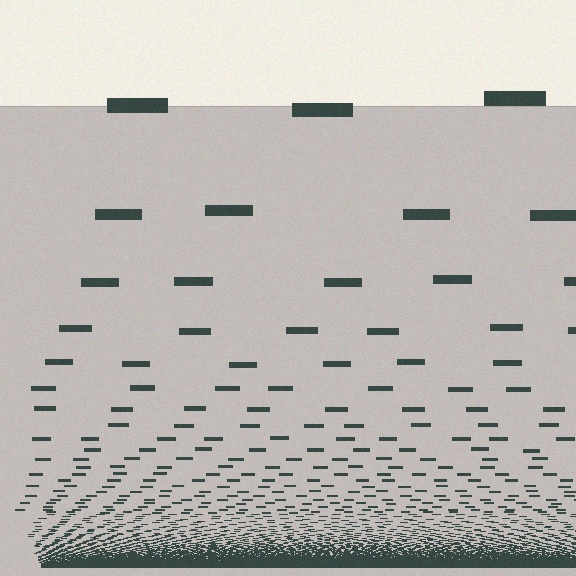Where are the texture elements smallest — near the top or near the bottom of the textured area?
Near the bottom.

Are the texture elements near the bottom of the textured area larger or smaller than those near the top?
Smaller. The gradient is inverted — elements near the bottom are smaller and denser.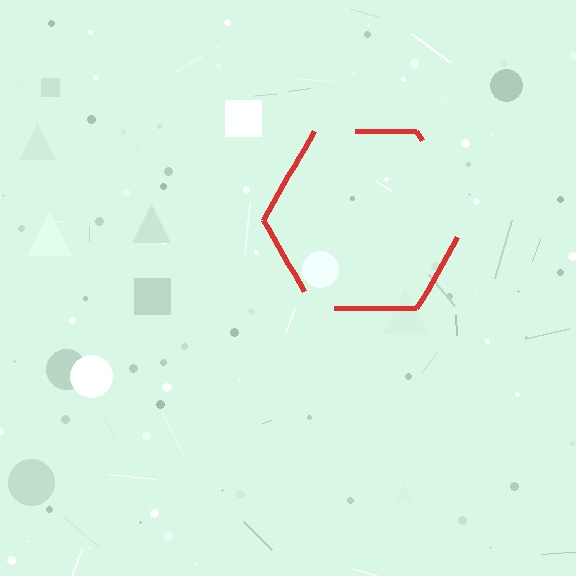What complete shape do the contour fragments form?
The contour fragments form a hexagon.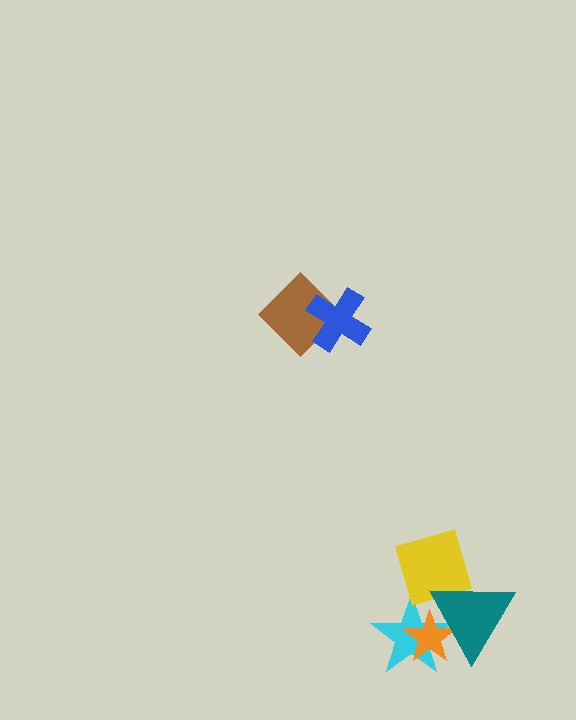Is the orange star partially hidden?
Yes, it is partially covered by another shape.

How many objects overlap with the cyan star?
2 objects overlap with the cyan star.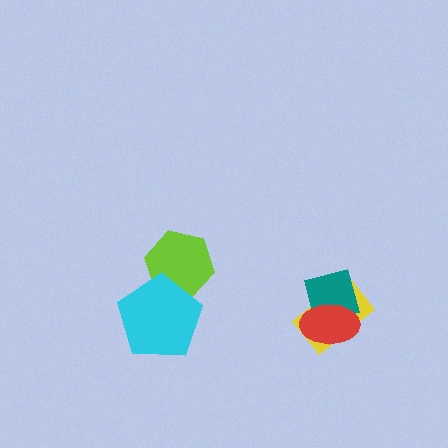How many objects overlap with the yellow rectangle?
2 objects overlap with the yellow rectangle.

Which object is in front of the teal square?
The red ellipse is in front of the teal square.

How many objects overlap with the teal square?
2 objects overlap with the teal square.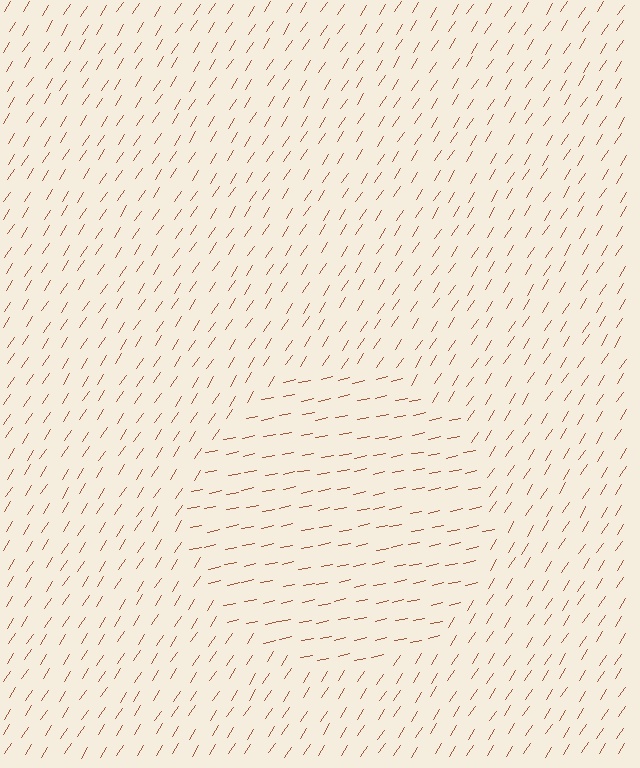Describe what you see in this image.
The image is filled with small brown line segments. A circle region in the image has lines oriented differently from the surrounding lines, creating a visible texture boundary.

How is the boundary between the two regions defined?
The boundary is defined purely by a change in line orientation (approximately 45 degrees difference). All lines are the same color and thickness.